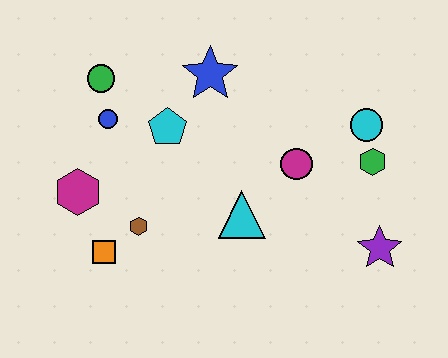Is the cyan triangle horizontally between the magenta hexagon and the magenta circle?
Yes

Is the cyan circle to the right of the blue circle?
Yes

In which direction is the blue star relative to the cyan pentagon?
The blue star is above the cyan pentagon.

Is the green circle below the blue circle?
No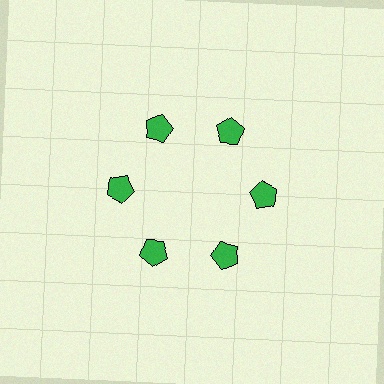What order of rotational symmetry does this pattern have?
This pattern has 6-fold rotational symmetry.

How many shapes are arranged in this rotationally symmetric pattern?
There are 6 shapes, arranged in 6 groups of 1.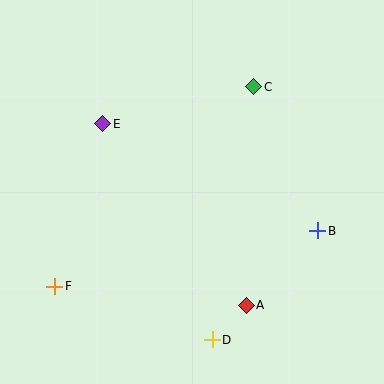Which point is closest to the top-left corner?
Point E is closest to the top-left corner.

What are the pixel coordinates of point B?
Point B is at (318, 231).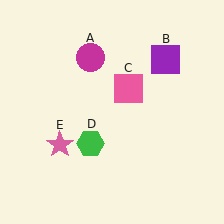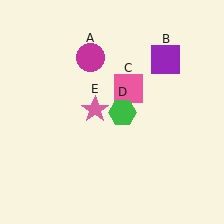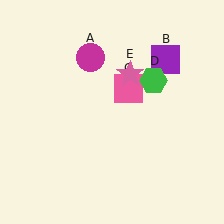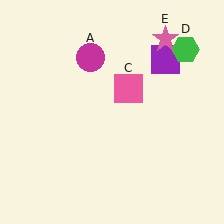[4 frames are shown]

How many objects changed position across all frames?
2 objects changed position: green hexagon (object D), pink star (object E).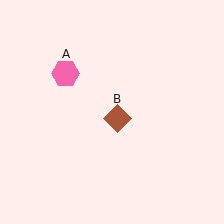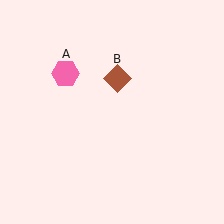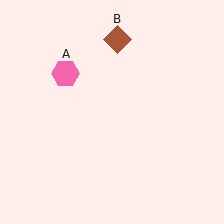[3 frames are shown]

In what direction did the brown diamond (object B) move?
The brown diamond (object B) moved up.